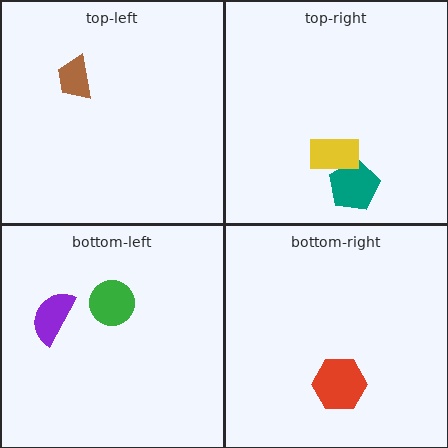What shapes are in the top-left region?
The brown trapezoid.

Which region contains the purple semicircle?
The bottom-left region.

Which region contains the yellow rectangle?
The top-right region.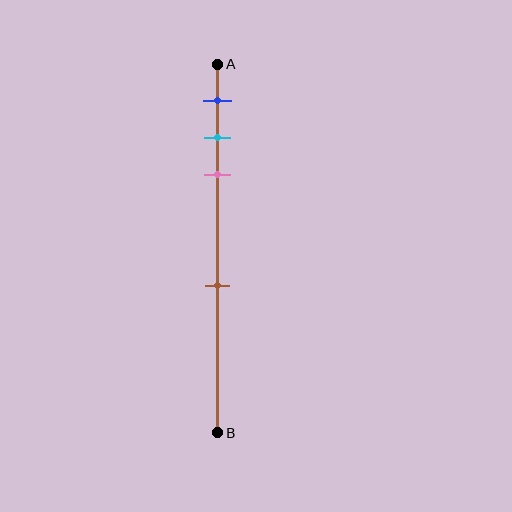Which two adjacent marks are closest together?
The cyan and pink marks are the closest adjacent pair.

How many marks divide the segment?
There are 4 marks dividing the segment.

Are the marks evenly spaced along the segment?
No, the marks are not evenly spaced.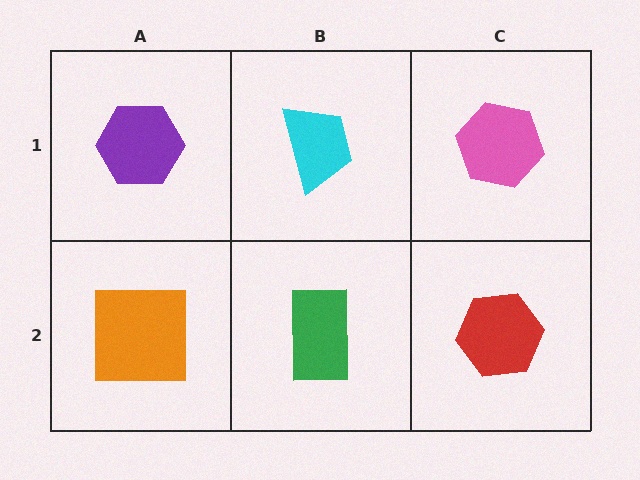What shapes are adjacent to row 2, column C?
A pink hexagon (row 1, column C), a green rectangle (row 2, column B).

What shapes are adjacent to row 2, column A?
A purple hexagon (row 1, column A), a green rectangle (row 2, column B).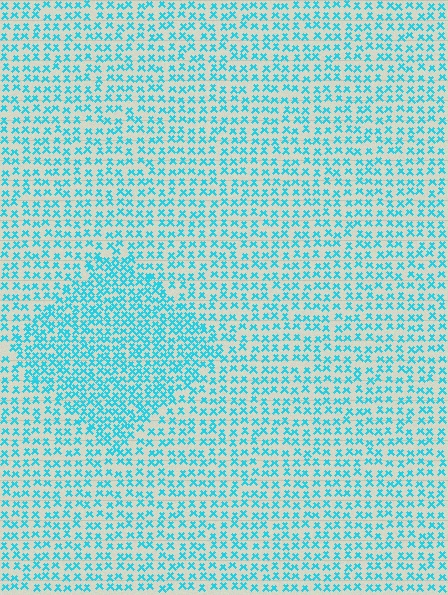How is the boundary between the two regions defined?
The boundary is defined by a change in element density (approximately 1.7x ratio). All elements are the same color, size, and shape.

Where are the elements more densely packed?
The elements are more densely packed inside the diamond boundary.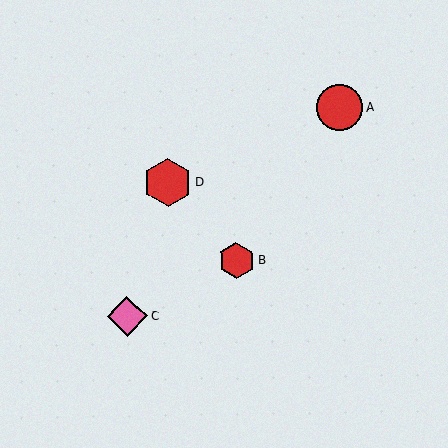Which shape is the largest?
The red hexagon (labeled D) is the largest.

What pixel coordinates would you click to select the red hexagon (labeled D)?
Click at (168, 183) to select the red hexagon D.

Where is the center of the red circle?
The center of the red circle is at (340, 108).